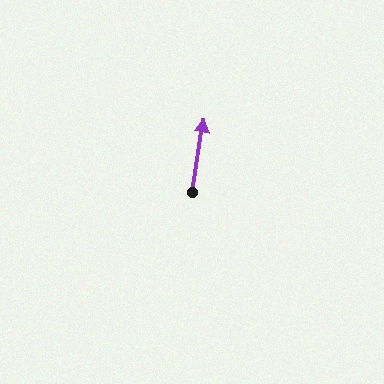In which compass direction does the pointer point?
North.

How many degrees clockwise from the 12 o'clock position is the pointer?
Approximately 9 degrees.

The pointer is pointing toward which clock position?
Roughly 12 o'clock.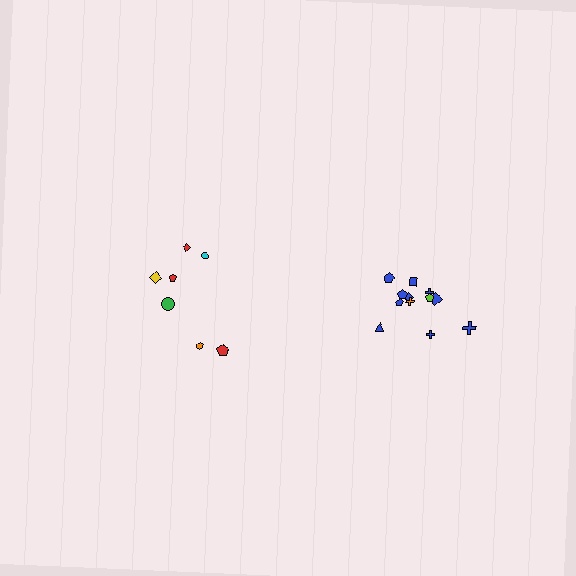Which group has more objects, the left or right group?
The right group.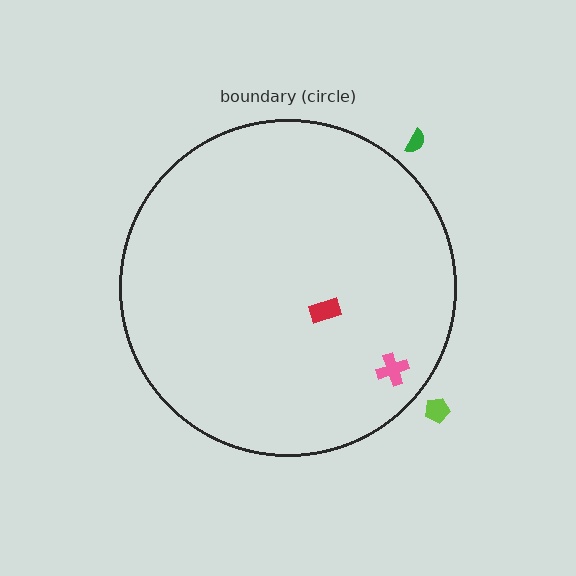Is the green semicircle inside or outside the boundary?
Outside.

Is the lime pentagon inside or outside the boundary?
Outside.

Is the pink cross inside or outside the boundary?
Inside.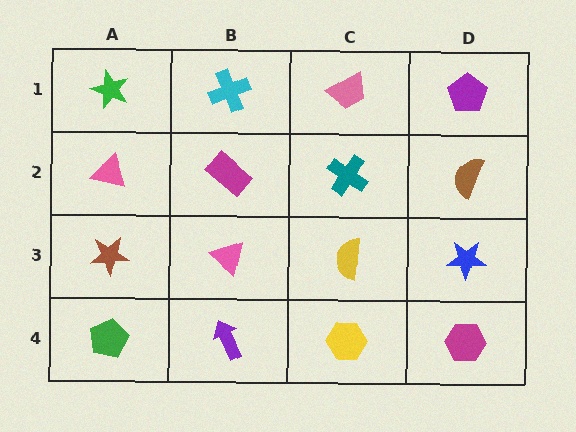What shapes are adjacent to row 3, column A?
A pink triangle (row 2, column A), a green pentagon (row 4, column A), a pink triangle (row 3, column B).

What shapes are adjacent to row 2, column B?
A cyan cross (row 1, column B), a pink triangle (row 3, column B), a pink triangle (row 2, column A), a teal cross (row 2, column C).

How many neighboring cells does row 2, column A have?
3.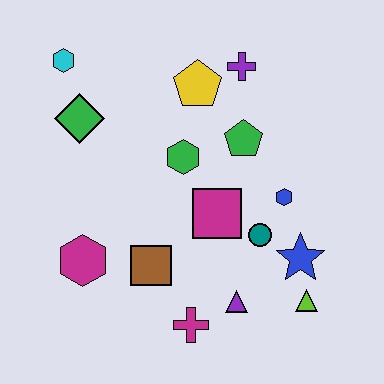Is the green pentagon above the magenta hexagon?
Yes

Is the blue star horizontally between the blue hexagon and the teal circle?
No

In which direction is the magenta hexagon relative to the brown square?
The magenta hexagon is to the left of the brown square.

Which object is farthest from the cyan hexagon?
The lime triangle is farthest from the cyan hexagon.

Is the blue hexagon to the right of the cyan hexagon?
Yes